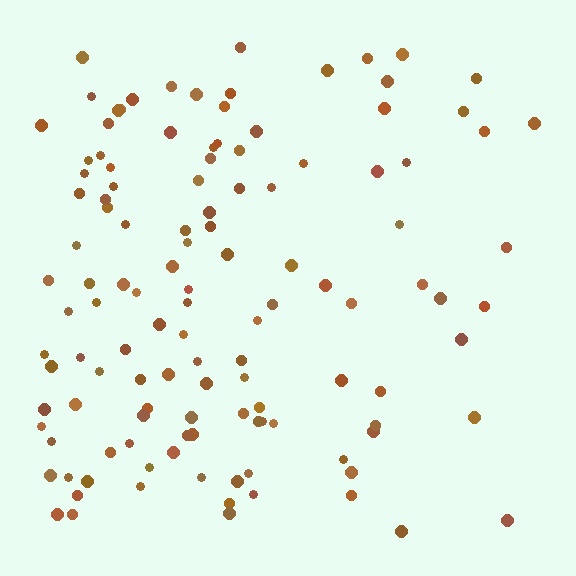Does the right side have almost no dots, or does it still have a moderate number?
Still a moderate number, just noticeably fewer than the left.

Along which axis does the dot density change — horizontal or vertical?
Horizontal.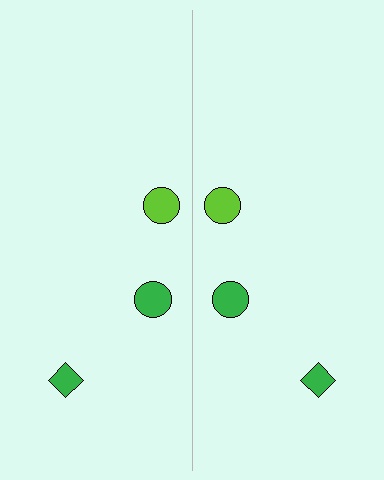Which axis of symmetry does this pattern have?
The pattern has a vertical axis of symmetry running through the center of the image.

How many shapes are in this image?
There are 6 shapes in this image.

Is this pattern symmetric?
Yes, this pattern has bilateral (reflection) symmetry.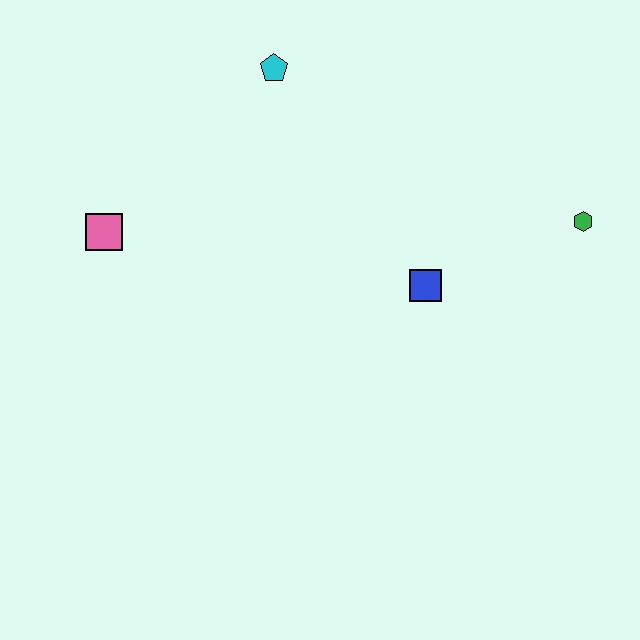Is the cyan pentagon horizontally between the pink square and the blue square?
Yes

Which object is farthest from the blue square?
The pink square is farthest from the blue square.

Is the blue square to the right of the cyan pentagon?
Yes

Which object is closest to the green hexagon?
The blue square is closest to the green hexagon.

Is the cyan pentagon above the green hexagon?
Yes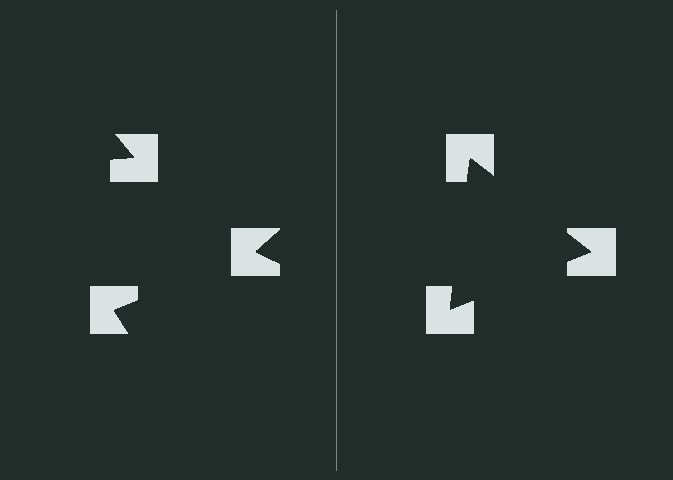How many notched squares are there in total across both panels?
6 — 3 on each side.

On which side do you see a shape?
An illusory triangle appears on the right side. On the left side the wedge cuts are rotated, so no coherent shape forms.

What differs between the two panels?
The notched squares are positioned identically on both sides; only the wedge orientations differ. On the right they align to a triangle; on the left they are misaligned.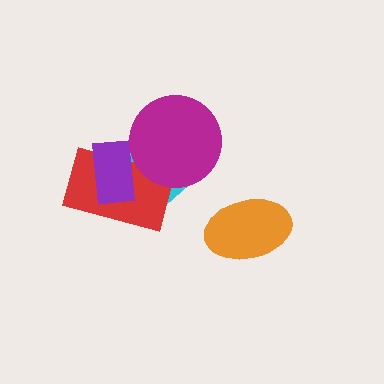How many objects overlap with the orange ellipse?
0 objects overlap with the orange ellipse.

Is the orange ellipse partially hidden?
No, no other shape covers it.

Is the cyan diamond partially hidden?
Yes, it is partially covered by another shape.